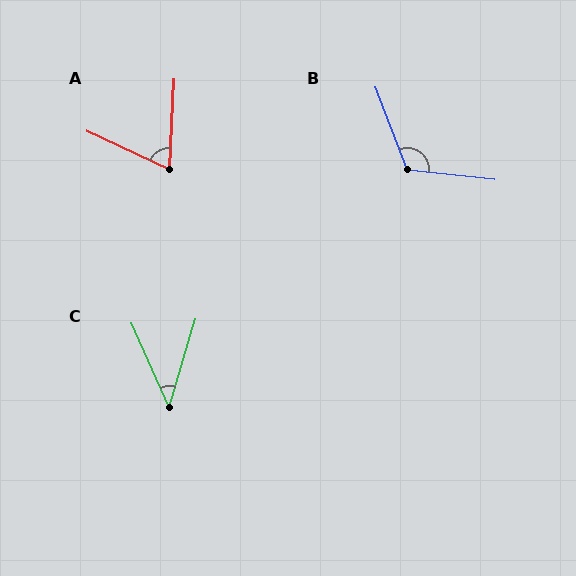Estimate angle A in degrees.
Approximately 68 degrees.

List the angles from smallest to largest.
C (40°), A (68°), B (117°).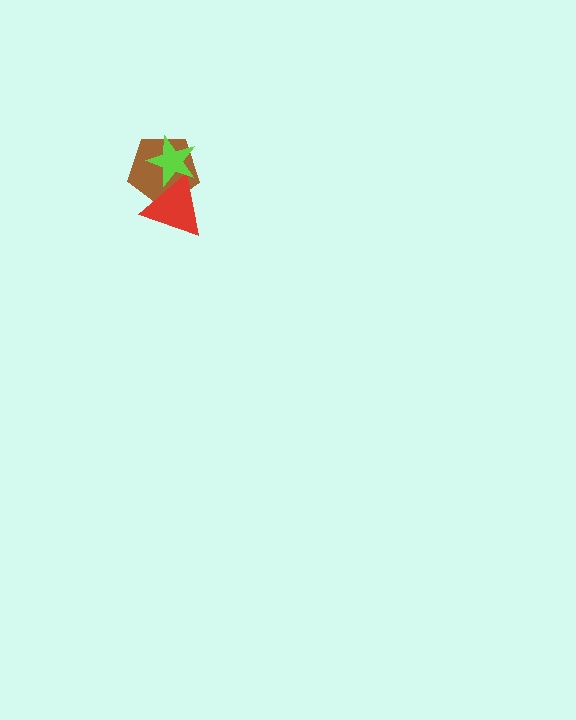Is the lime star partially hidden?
No, no other shape covers it.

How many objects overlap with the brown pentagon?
2 objects overlap with the brown pentagon.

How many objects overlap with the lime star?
2 objects overlap with the lime star.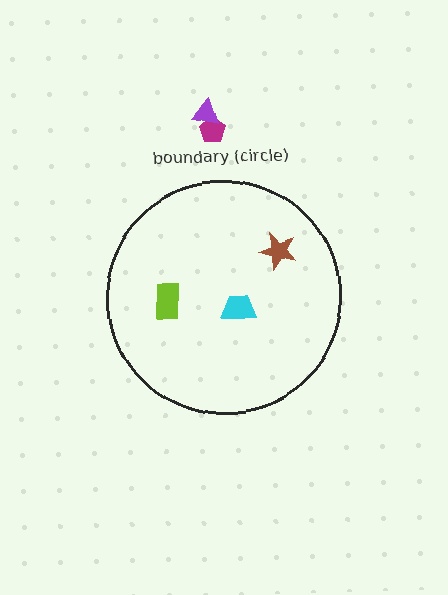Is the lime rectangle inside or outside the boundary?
Inside.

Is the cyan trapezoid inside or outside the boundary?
Inside.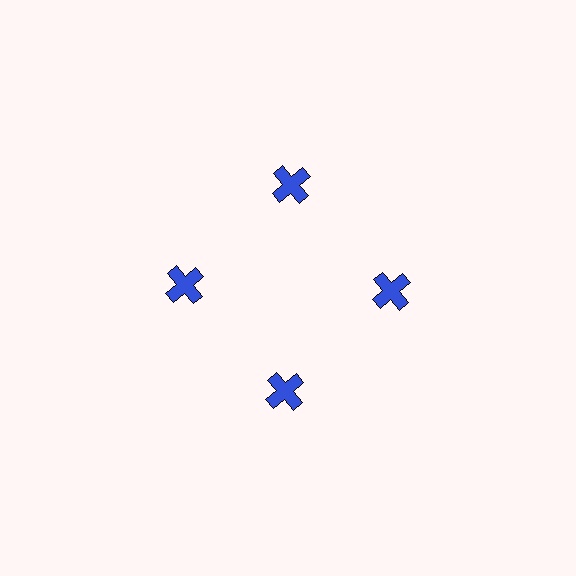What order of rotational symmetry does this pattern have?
This pattern has 4-fold rotational symmetry.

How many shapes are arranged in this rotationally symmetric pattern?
There are 4 shapes, arranged in 4 groups of 1.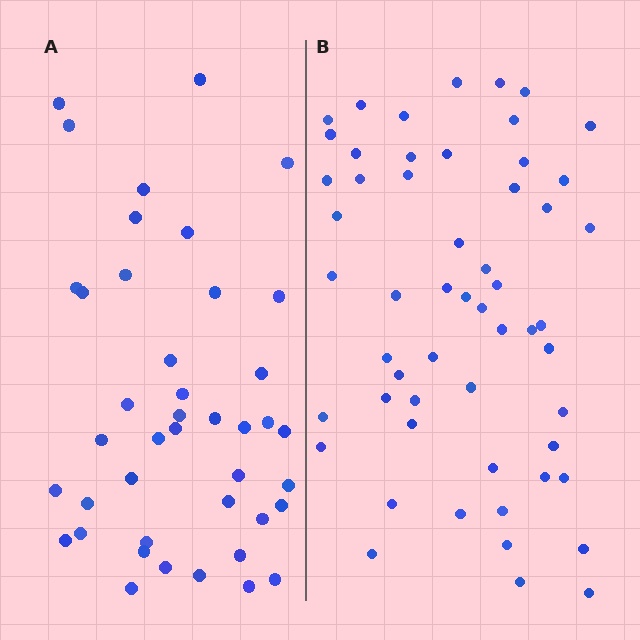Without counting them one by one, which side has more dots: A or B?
Region B (the right region) has more dots.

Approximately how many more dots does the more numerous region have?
Region B has approximately 15 more dots than region A.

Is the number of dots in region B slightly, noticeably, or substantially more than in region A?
Region B has noticeably more, but not dramatically so. The ratio is roughly 1.3 to 1.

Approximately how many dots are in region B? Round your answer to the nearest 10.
About 60 dots. (The exact count is 55, which rounds to 60.)